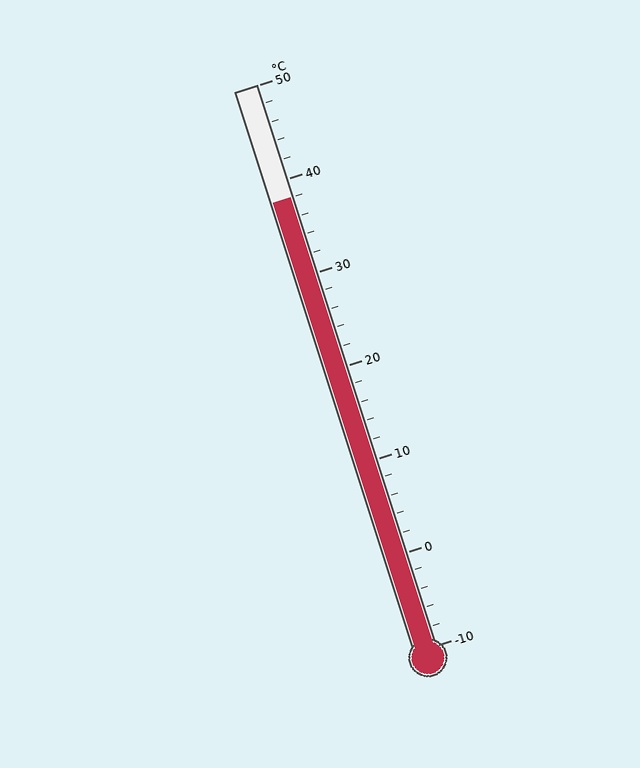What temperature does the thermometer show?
The thermometer shows approximately 38°C.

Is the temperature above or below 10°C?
The temperature is above 10°C.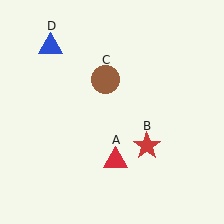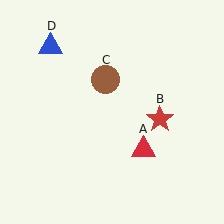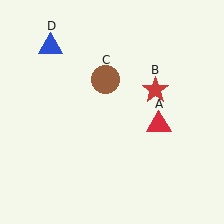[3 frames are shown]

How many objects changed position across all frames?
2 objects changed position: red triangle (object A), red star (object B).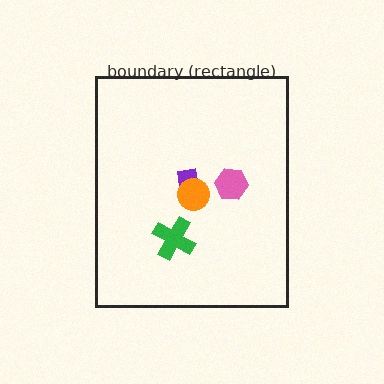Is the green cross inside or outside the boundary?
Inside.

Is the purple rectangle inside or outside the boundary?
Inside.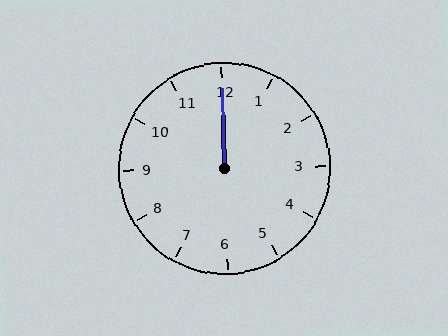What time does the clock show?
12:00.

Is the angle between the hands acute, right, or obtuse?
It is acute.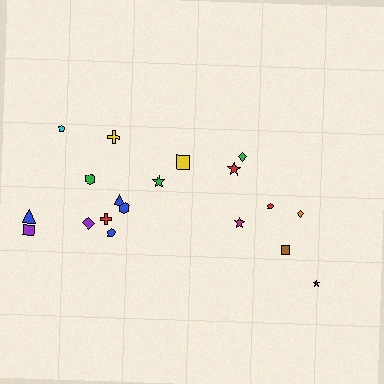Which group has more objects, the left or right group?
The left group.